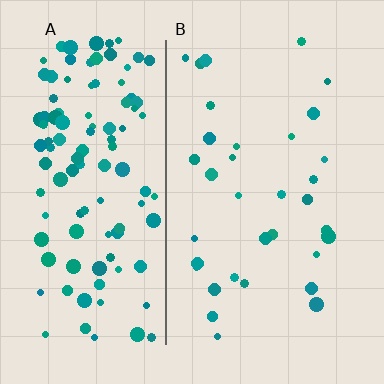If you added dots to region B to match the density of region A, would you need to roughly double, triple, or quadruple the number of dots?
Approximately triple.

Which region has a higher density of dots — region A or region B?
A (the left).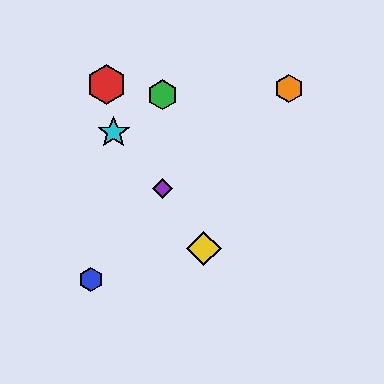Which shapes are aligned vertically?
The green hexagon, the purple diamond are aligned vertically.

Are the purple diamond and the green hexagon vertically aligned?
Yes, both are at x≈163.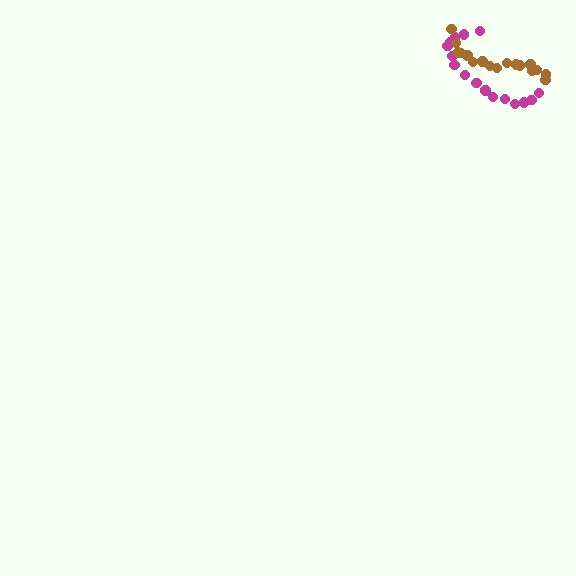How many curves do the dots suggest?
There are 2 distinct paths.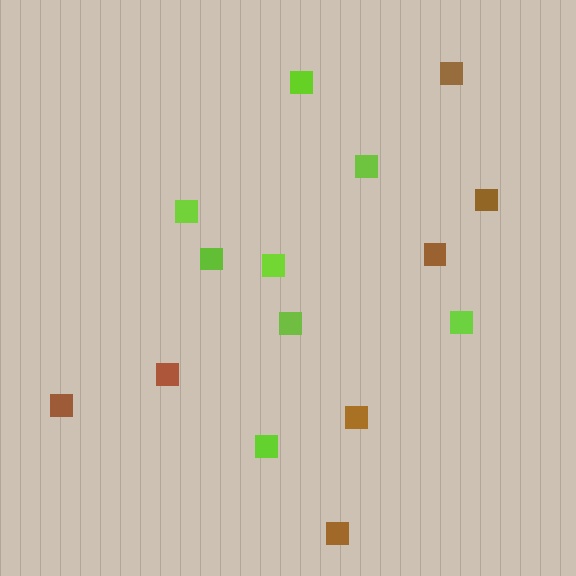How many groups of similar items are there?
There are 2 groups: one group of lime squares (8) and one group of brown squares (7).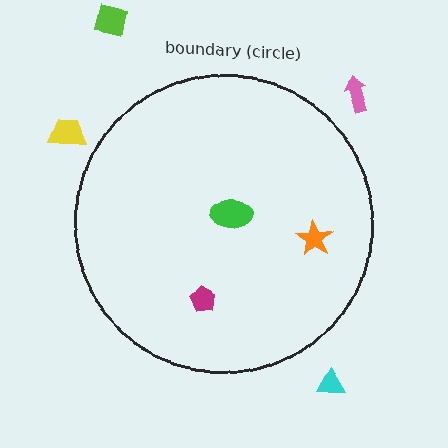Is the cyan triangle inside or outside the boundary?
Outside.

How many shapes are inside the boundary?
3 inside, 4 outside.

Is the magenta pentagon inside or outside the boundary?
Inside.